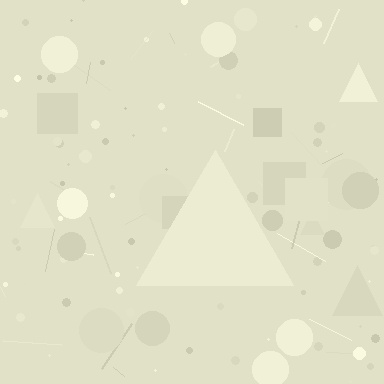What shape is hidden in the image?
A triangle is hidden in the image.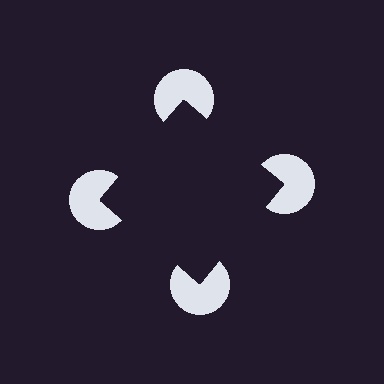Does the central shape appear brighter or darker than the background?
It typically appears slightly darker than the background, even though no actual brightness change is drawn.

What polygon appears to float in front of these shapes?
An illusory square — its edges are inferred from the aligned wedge cuts in the pac-man discs, not physically drawn.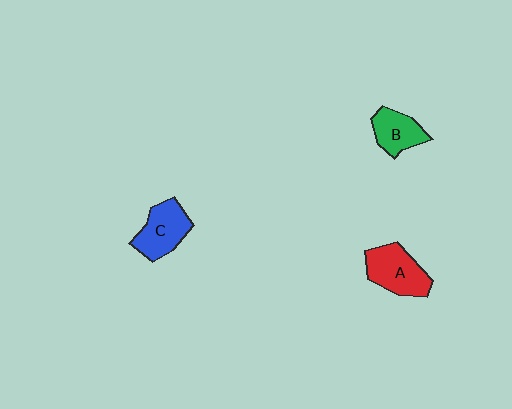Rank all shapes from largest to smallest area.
From largest to smallest: A (red), C (blue), B (green).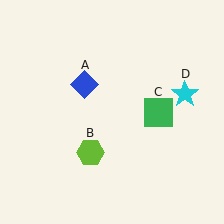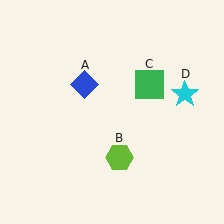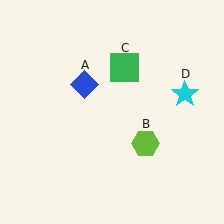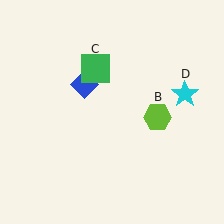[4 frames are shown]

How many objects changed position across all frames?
2 objects changed position: lime hexagon (object B), green square (object C).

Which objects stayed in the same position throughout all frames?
Blue diamond (object A) and cyan star (object D) remained stationary.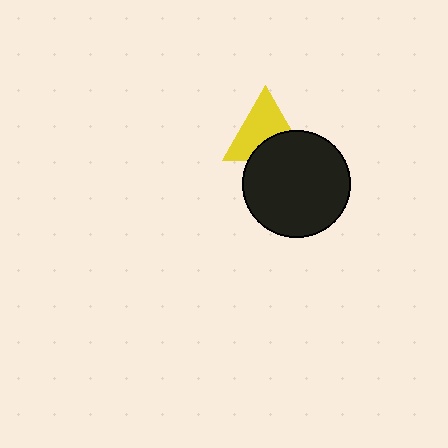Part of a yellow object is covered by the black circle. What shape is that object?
It is a triangle.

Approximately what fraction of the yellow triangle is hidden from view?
Roughly 37% of the yellow triangle is hidden behind the black circle.